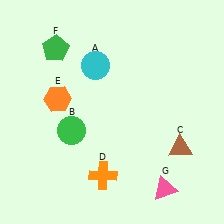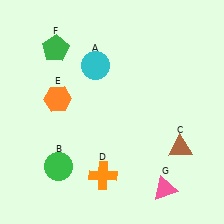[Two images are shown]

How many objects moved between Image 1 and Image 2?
1 object moved between the two images.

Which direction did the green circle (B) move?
The green circle (B) moved down.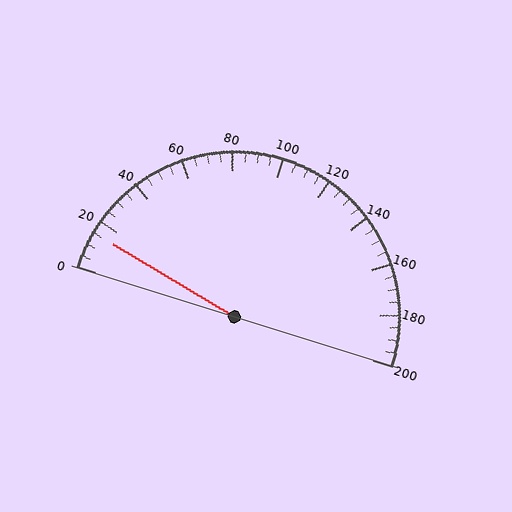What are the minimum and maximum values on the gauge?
The gauge ranges from 0 to 200.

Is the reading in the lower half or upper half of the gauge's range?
The reading is in the lower half of the range (0 to 200).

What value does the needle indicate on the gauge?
The needle indicates approximately 15.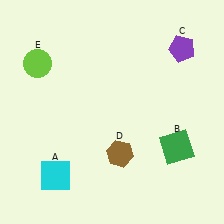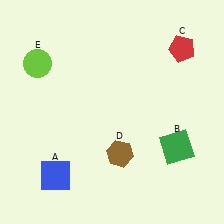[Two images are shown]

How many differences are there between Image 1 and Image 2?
There are 2 differences between the two images.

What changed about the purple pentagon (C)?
In Image 1, C is purple. In Image 2, it changed to red.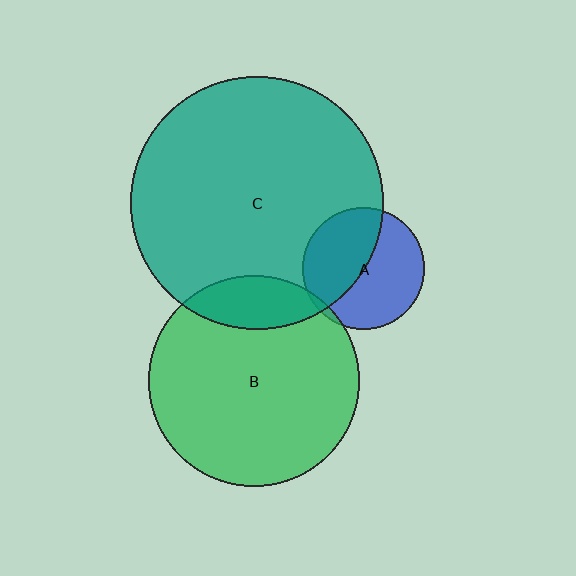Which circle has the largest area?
Circle C (teal).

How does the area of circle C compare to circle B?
Approximately 1.4 times.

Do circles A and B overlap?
Yes.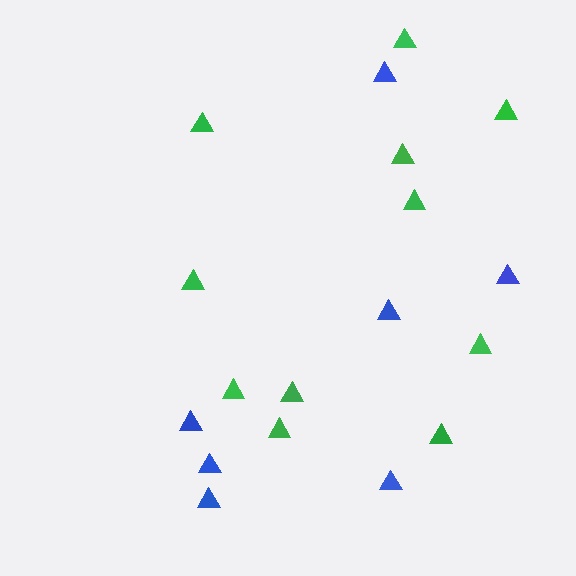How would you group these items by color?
There are 2 groups: one group of blue triangles (7) and one group of green triangles (11).